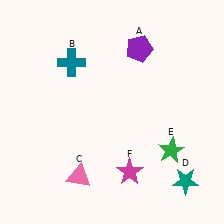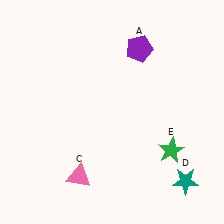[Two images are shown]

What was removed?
The teal cross (B), the magenta star (F) were removed in Image 2.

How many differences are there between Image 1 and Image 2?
There are 2 differences between the two images.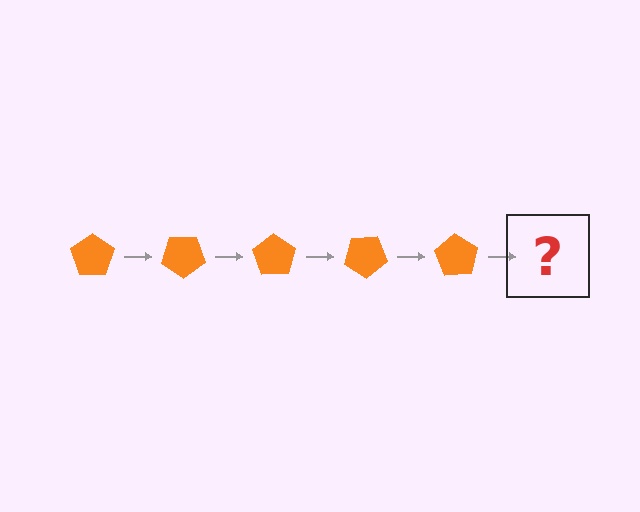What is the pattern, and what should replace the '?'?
The pattern is that the pentagon rotates 35 degrees each step. The '?' should be an orange pentagon rotated 175 degrees.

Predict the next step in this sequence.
The next step is an orange pentagon rotated 175 degrees.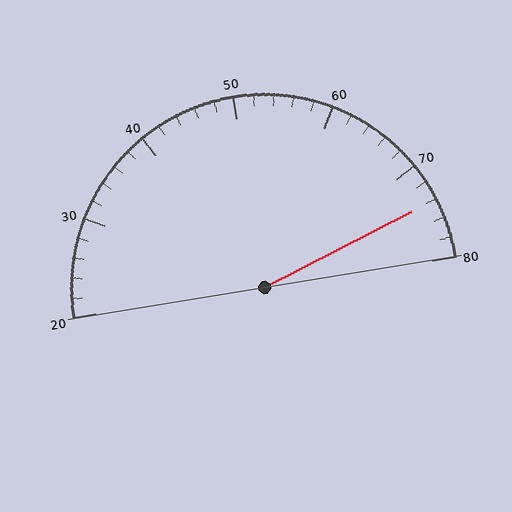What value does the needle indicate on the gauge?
The needle indicates approximately 74.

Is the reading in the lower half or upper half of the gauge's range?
The reading is in the upper half of the range (20 to 80).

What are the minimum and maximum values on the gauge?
The gauge ranges from 20 to 80.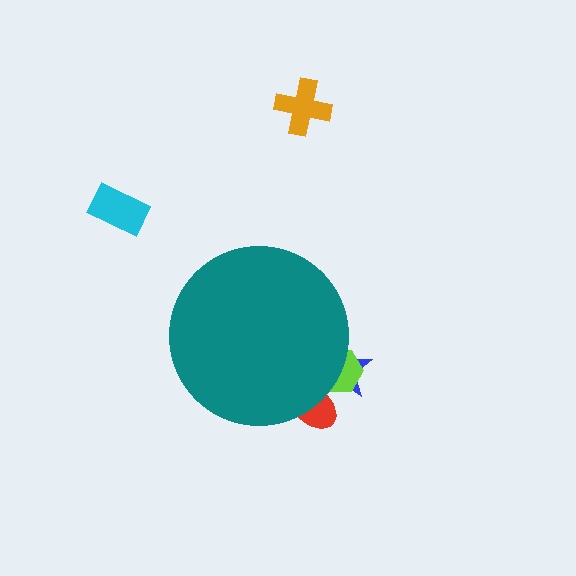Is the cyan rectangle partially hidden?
No, the cyan rectangle is fully visible.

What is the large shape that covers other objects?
A teal circle.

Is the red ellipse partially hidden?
Yes, the red ellipse is partially hidden behind the teal circle.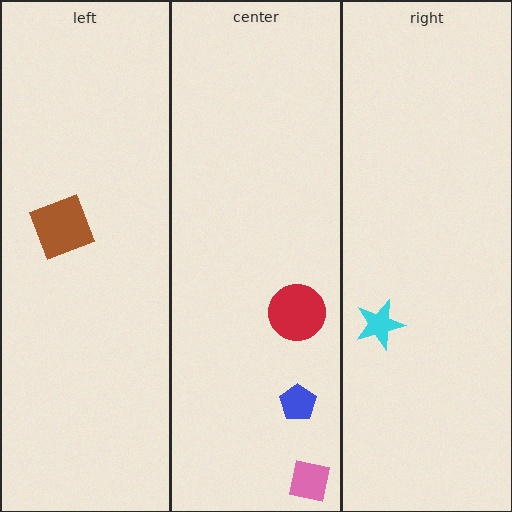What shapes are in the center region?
The blue pentagon, the red circle, the pink square.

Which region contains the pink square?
The center region.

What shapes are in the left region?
The brown square.